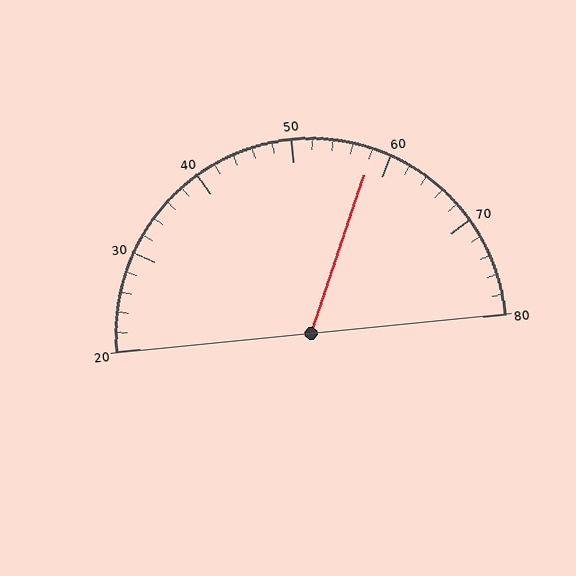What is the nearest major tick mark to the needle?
The nearest major tick mark is 60.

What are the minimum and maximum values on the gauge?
The gauge ranges from 20 to 80.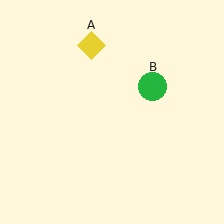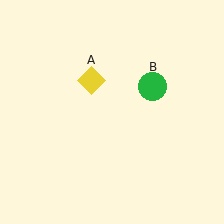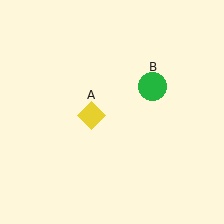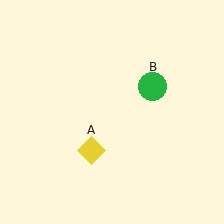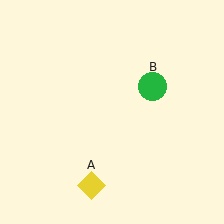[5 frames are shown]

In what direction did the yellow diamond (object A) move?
The yellow diamond (object A) moved down.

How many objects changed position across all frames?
1 object changed position: yellow diamond (object A).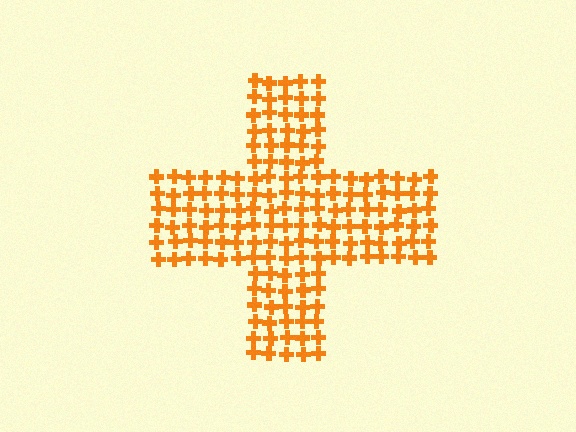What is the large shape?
The large shape is a cross.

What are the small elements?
The small elements are crosses.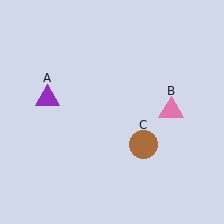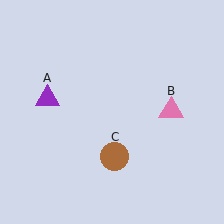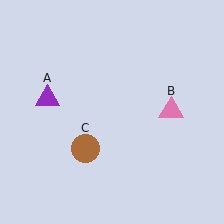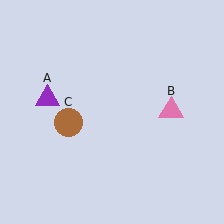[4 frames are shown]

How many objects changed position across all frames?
1 object changed position: brown circle (object C).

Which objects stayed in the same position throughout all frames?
Purple triangle (object A) and pink triangle (object B) remained stationary.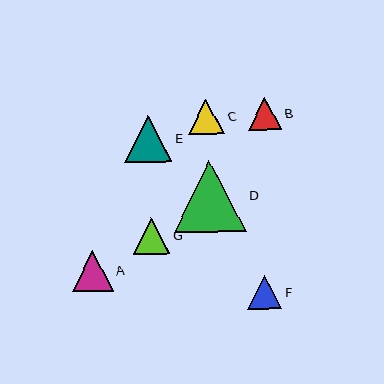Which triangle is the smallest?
Triangle B is the smallest with a size of approximately 33 pixels.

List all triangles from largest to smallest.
From largest to smallest: D, E, A, G, C, F, B.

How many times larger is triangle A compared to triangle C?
Triangle A is approximately 1.1 times the size of triangle C.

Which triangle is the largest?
Triangle D is the largest with a size of approximately 72 pixels.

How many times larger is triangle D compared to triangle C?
Triangle D is approximately 2.0 times the size of triangle C.